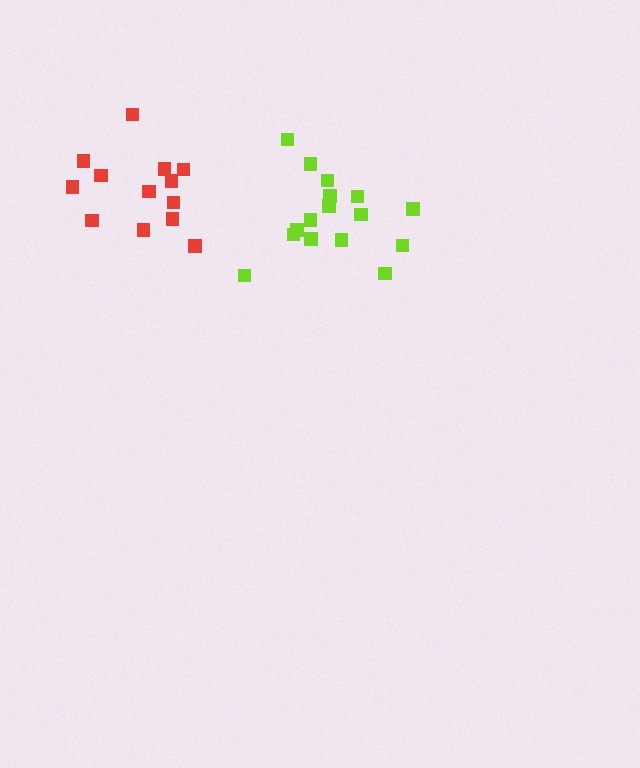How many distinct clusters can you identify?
There are 2 distinct clusters.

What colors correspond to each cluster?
The clusters are colored: lime, red.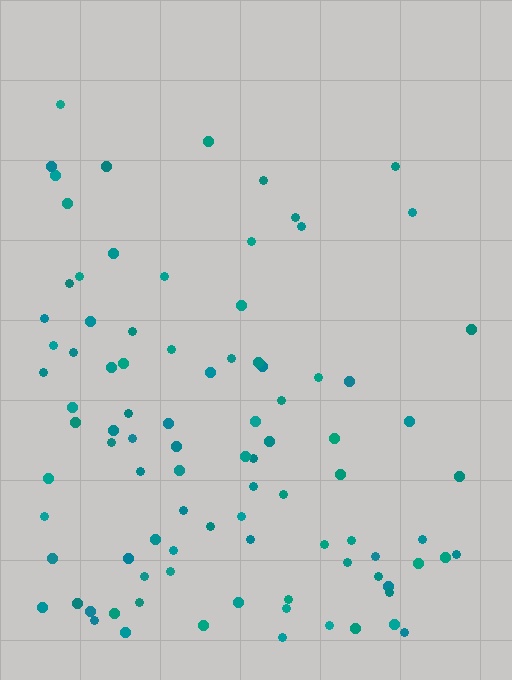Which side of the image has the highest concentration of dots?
The bottom.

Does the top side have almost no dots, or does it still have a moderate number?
Still a moderate number, just noticeably fewer than the bottom.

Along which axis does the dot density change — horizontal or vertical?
Vertical.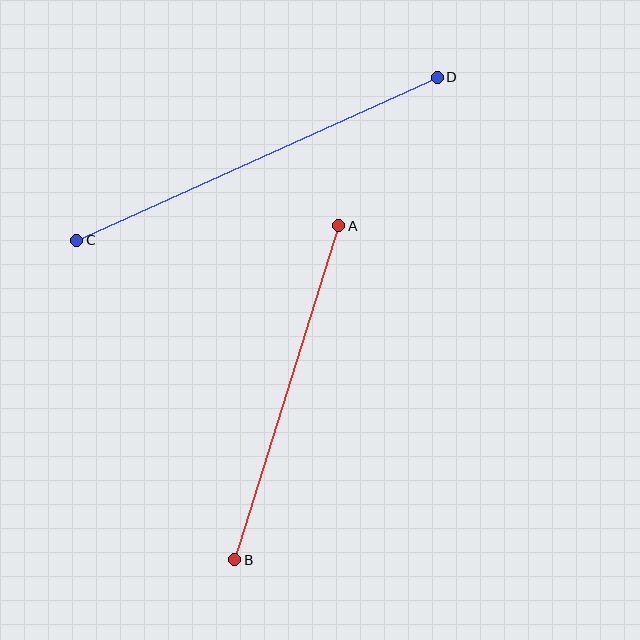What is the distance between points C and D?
The distance is approximately 396 pixels.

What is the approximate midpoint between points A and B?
The midpoint is at approximately (287, 393) pixels.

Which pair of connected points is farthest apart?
Points C and D are farthest apart.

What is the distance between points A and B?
The distance is approximately 350 pixels.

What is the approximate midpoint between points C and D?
The midpoint is at approximately (257, 159) pixels.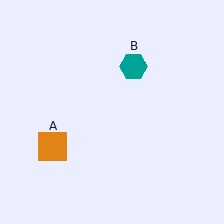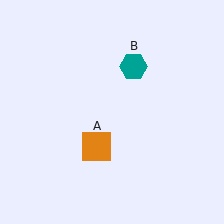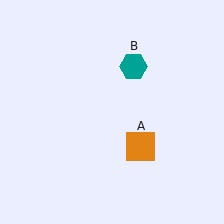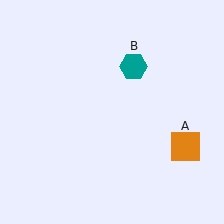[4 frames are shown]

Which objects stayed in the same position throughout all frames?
Teal hexagon (object B) remained stationary.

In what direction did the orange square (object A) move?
The orange square (object A) moved right.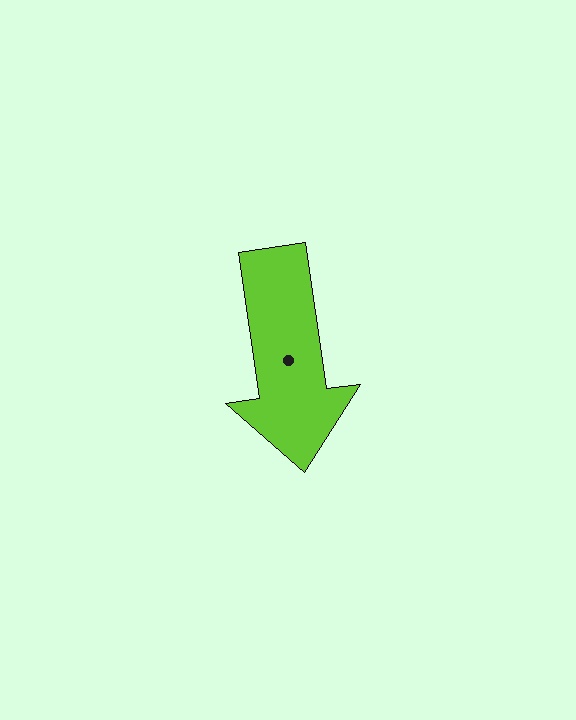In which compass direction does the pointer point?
South.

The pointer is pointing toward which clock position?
Roughly 6 o'clock.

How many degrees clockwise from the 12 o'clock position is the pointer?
Approximately 172 degrees.